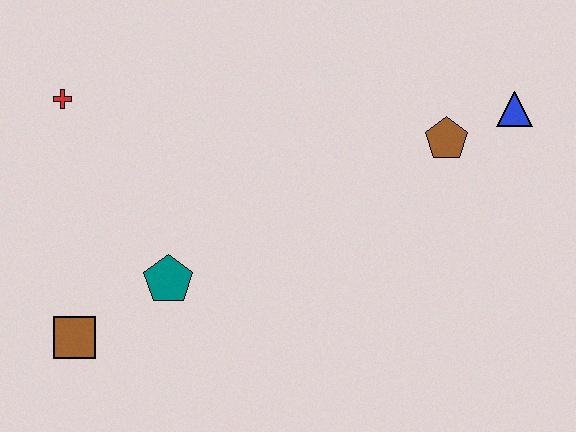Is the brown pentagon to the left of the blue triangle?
Yes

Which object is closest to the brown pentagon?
The blue triangle is closest to the brown pentagon.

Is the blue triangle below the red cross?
Yes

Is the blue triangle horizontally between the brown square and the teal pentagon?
No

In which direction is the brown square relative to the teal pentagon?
The brown square is to the left of the teal pentagon.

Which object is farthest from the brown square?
The blue triangle is farthest from the brown square.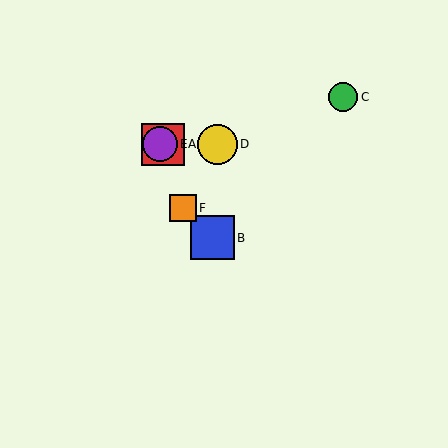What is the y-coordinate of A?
Object A is at y≈144.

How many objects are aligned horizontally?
3 objects (A, D, E) are aligned horizontally.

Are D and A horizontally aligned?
Yes, both are at y≈144.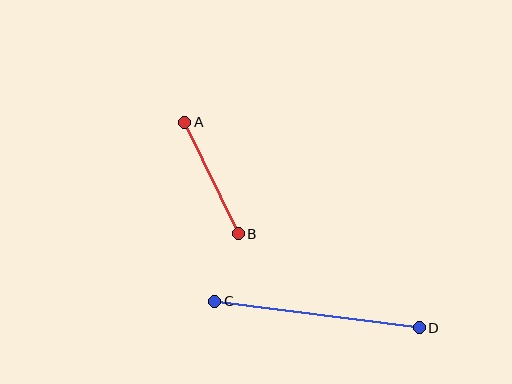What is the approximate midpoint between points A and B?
The midpoint is at approximately (212, 178) pixels.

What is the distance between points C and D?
The distance is approximately 207 pixels.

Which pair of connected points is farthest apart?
Points C and D are farthest apart.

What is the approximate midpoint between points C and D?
The midpoint is at approximately (317, 315) pixels.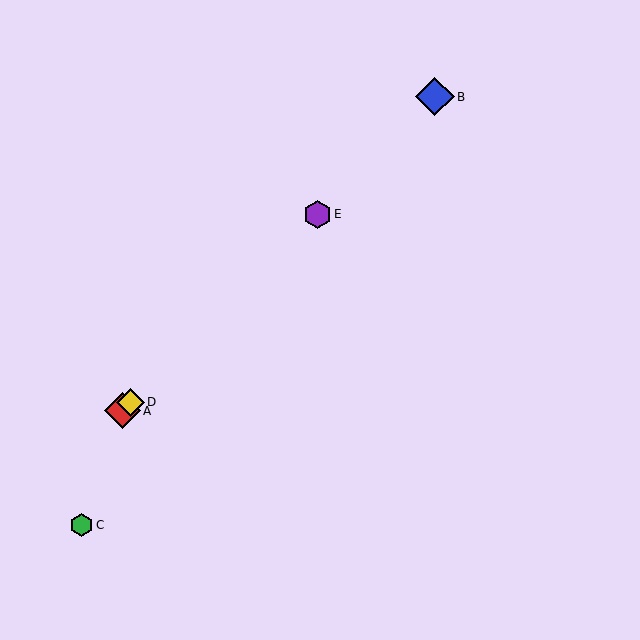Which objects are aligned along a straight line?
Objects A, B, D, E are aligned along a straight line.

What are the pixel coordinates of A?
Object A is at (122, 411).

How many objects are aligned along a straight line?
4 objects (A, B, D, E) are aligned along a straight line.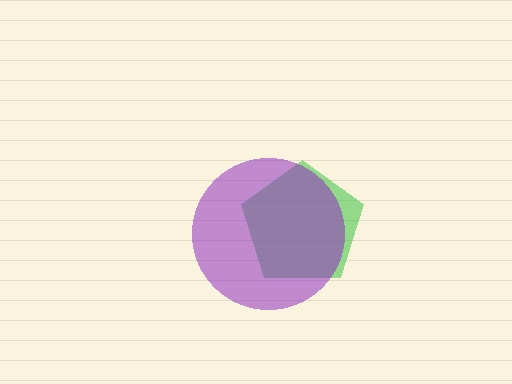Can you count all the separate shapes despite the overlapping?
Yes, there are 2 separate shapes.